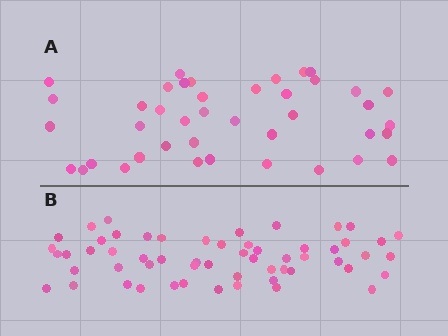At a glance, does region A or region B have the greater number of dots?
Region B (the bottom region) has more dots.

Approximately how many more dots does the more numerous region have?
Region B has approximately 15 more dots than region A.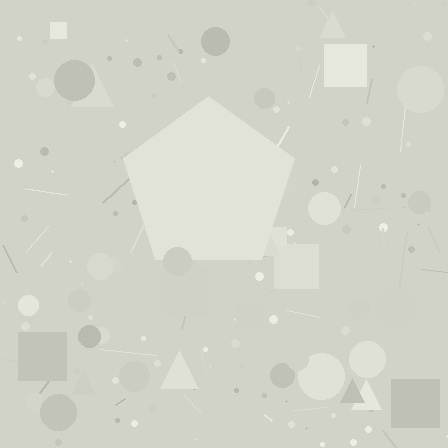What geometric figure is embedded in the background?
A pentagon is embedded in the background.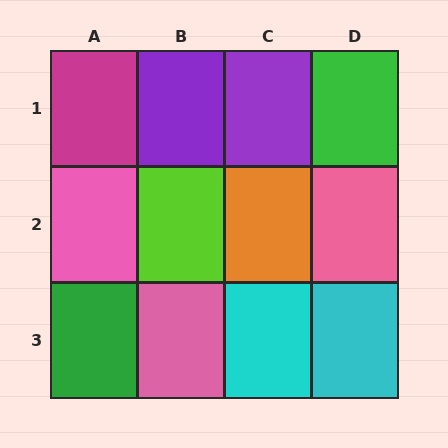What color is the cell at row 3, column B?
Pink.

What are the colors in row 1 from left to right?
Magenta, purple, purple, green.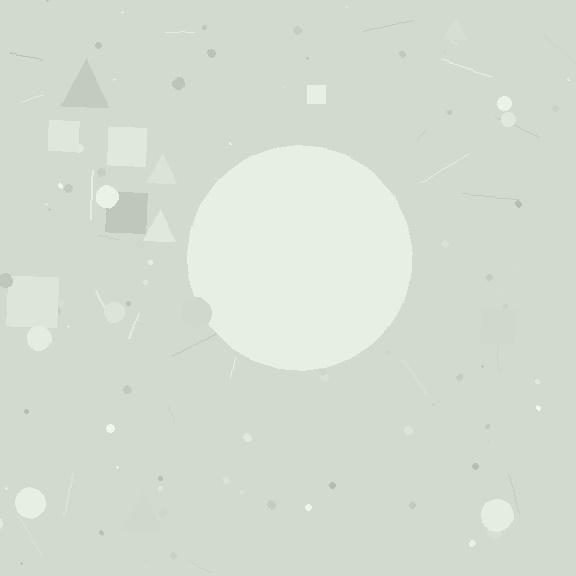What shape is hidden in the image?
A circle is hidden in the image.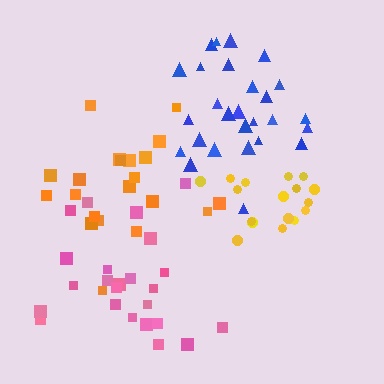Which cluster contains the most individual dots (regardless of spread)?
Blue (28).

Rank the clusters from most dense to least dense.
yellow, orange, blue, pink.